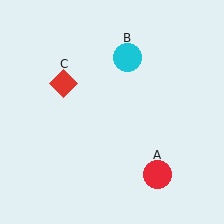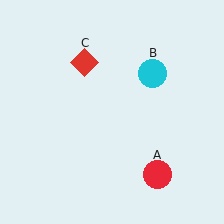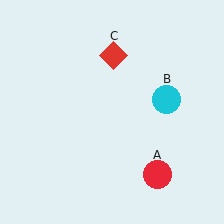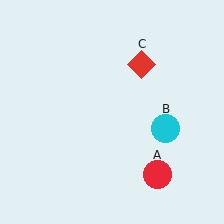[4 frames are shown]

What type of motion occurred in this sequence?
The cyan circle (object B), red diamond (object C) rotated clockwise around the center of the scene.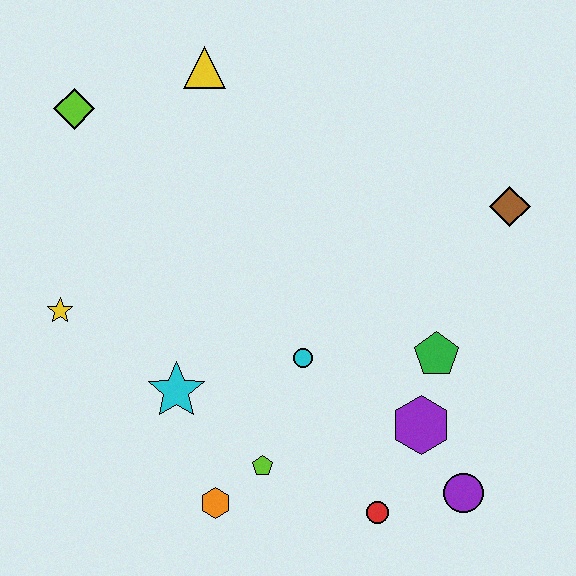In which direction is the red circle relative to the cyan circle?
The red circle is below the cyan circle.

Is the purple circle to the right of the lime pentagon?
Yes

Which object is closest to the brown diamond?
The green pentagon is closest to the brown diamond.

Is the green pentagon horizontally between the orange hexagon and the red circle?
No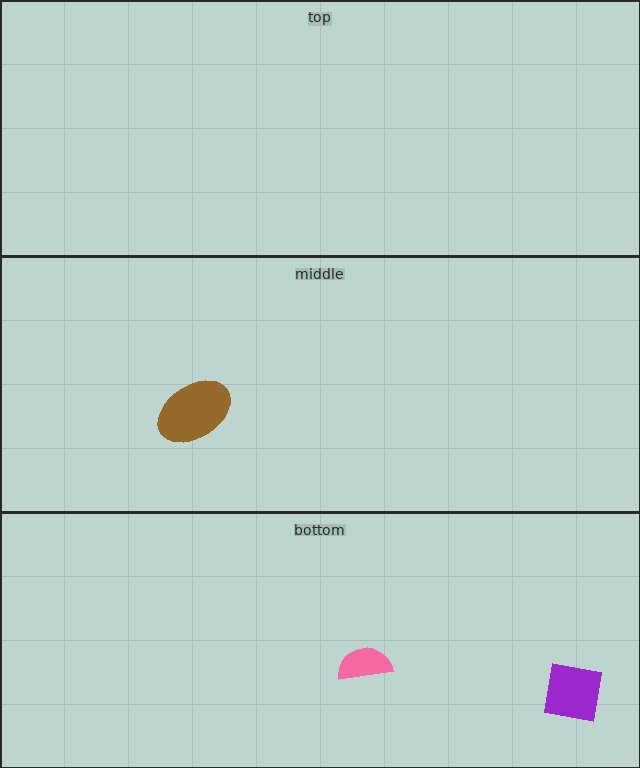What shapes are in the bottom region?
The pink semicircle, the purple square.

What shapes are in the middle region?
The brown ellipse.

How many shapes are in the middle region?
1.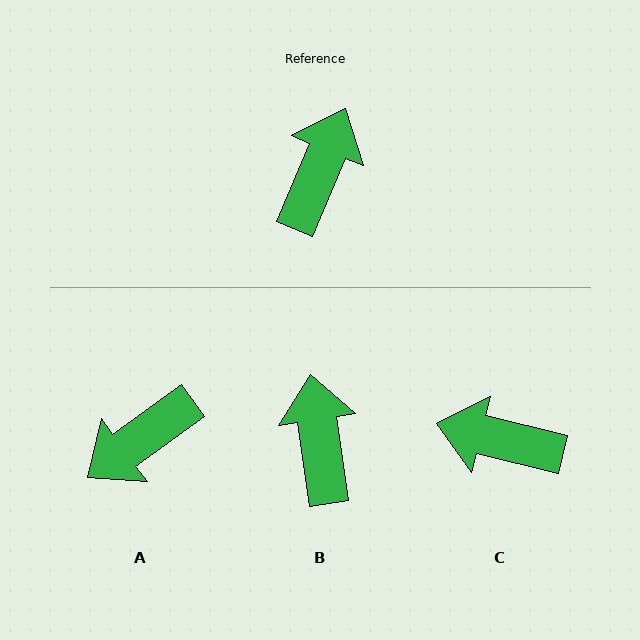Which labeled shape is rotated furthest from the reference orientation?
A, about 149 degrees away.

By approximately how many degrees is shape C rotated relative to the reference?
Approximately 99 degrees counter-clockwise.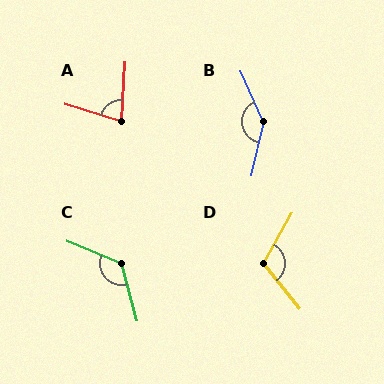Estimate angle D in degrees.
Approximately 112 degrees.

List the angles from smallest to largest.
A (77°), D (112°), C (127°), B (144°).